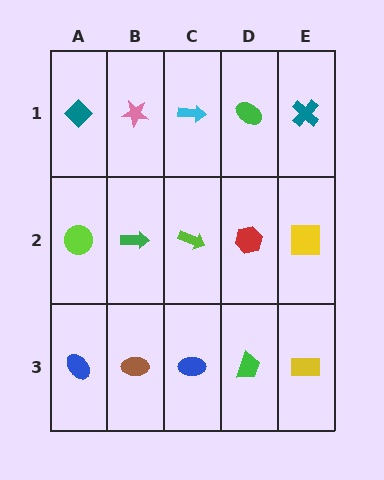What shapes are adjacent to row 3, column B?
A green arrow (row 2, column B), a blue ellipse (row 3, column A), a blue ellipse (row 3, column C).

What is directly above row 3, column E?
A yellow square.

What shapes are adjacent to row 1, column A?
A lime circle (row 2, column A), a pink star (row 1, column B).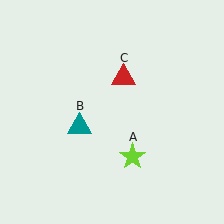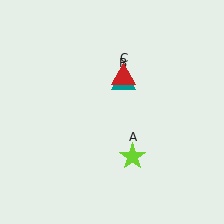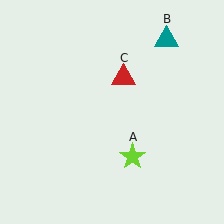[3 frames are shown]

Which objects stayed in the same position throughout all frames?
Lime star (object A) and red triangle (object C) remained stationary.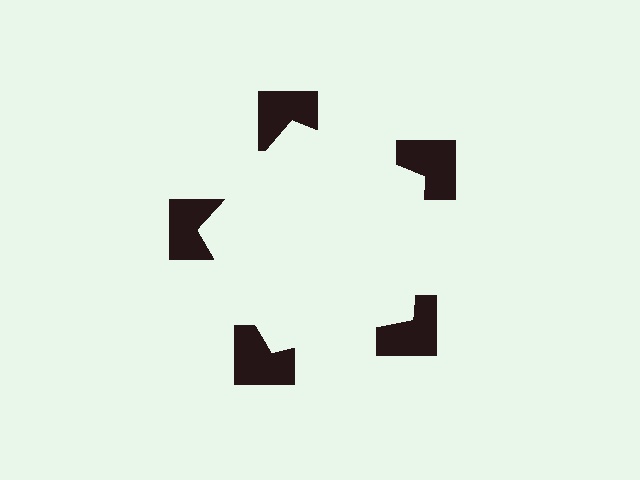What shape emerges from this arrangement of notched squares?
An illusory pentagon — its edges are inferred from the aligned wedge cuts in the notched squares, not physically drawn.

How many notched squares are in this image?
There are 5 — one at each vertex of the illusory pentagon.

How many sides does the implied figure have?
5 sides.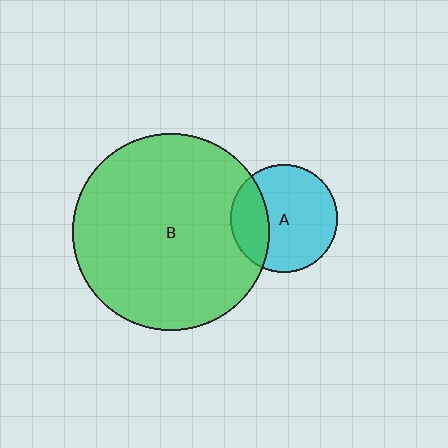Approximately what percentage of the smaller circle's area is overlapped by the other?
Approximately 25%.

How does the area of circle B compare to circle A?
Approximately 3.3 times.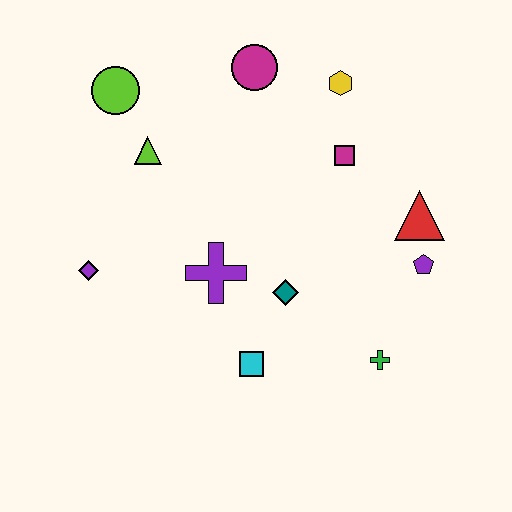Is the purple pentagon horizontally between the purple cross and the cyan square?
No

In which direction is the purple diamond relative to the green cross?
The purple diamond is to the left of the green cross.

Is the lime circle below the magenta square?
No